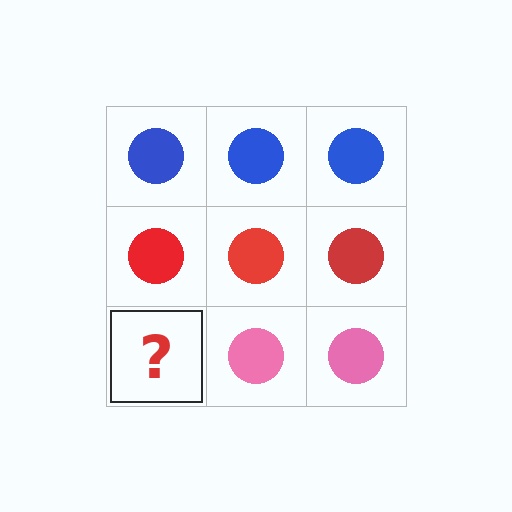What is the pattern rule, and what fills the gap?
The rule is that each row has a consistent color. The gap should be filled with a pink circle.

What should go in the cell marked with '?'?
The missing cell should contain a pink circle.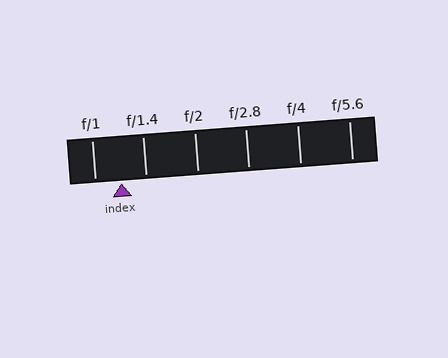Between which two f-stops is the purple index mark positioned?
The index mark is between f/1 and f/1.4.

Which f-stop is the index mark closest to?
The index mark is closest to f/1.4.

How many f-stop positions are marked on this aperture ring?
There are 6 f-stop positions marked.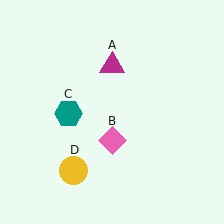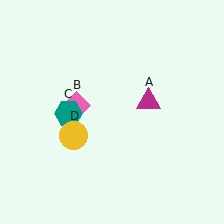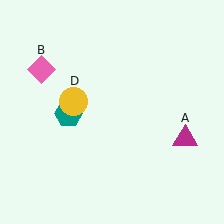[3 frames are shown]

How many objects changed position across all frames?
3 objects changed position: magenta triangle (object A), pink diamond (object B), yellow circle (object D).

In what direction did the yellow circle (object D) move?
The yellow circle (object D) moved up.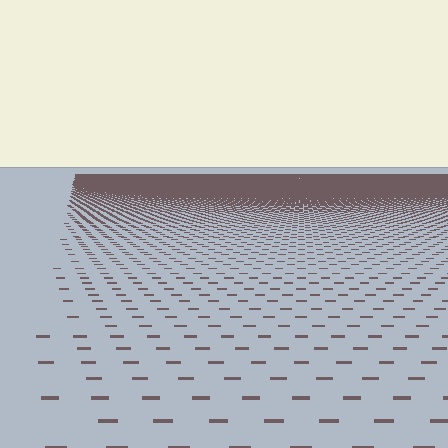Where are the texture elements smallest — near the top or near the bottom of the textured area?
Near the top.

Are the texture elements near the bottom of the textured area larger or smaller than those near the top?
Larger. Near the bottom, elements are closer to the viewer and appear at a bigger on-screen size.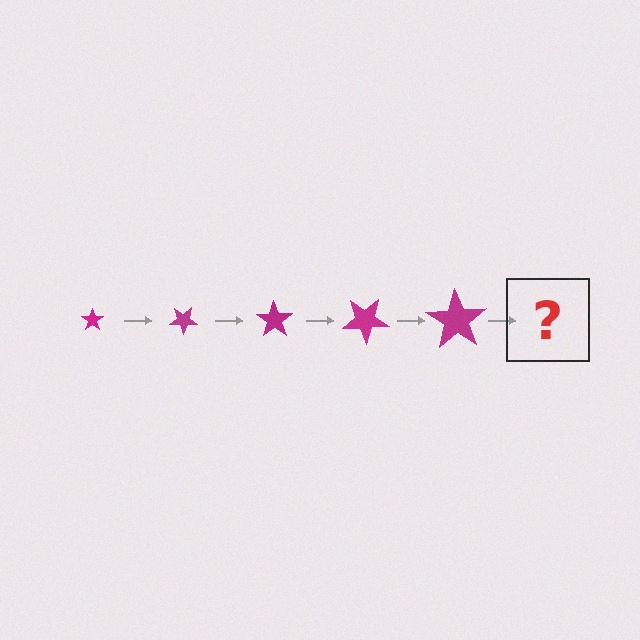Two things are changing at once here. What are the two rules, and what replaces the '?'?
The two rules are that the star grows larger each step and it rotates 35 degrees each step. The '?' should be a star, larger than the previous one and rotated 175 degrees from the start.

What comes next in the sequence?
The next element should be a star, larger than the previous one and rotated 175 degrees from the start.